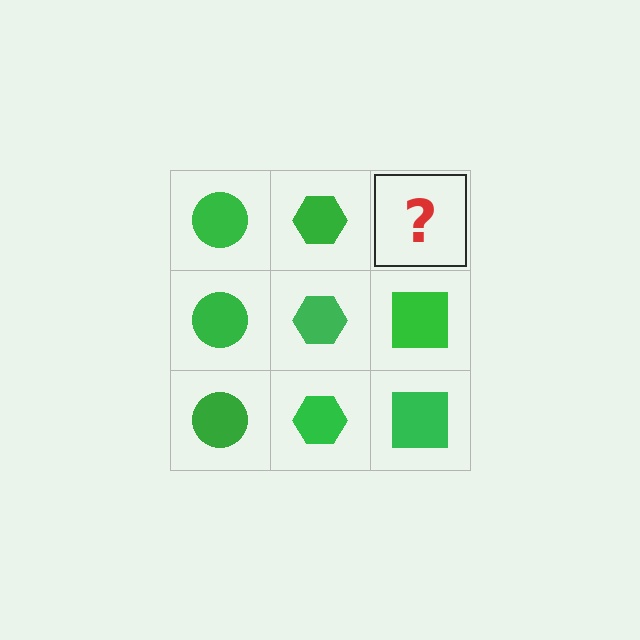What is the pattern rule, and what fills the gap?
The rule is that each column has a consistent shape. The gap should be filled with a green square.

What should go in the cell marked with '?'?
The missing cell should contain a green square.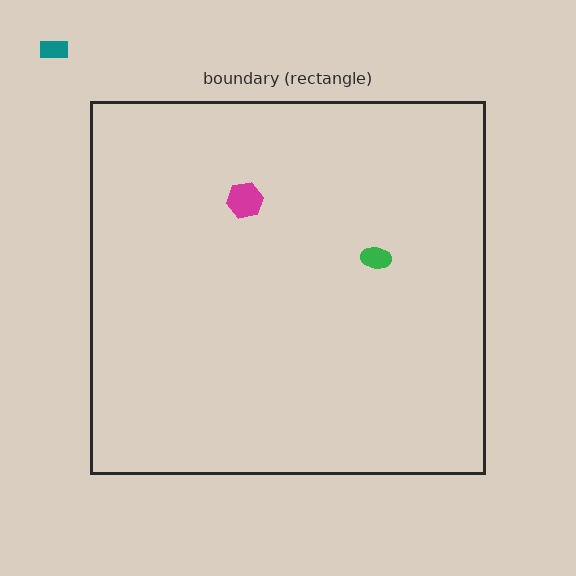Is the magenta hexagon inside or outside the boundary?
Inside.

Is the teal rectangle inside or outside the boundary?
Outside.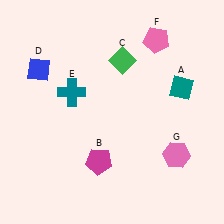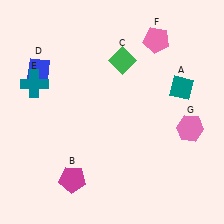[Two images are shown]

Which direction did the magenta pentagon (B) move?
The magenta pentagon (B) moved left.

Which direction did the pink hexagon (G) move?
The pink hexagon (G) moved up.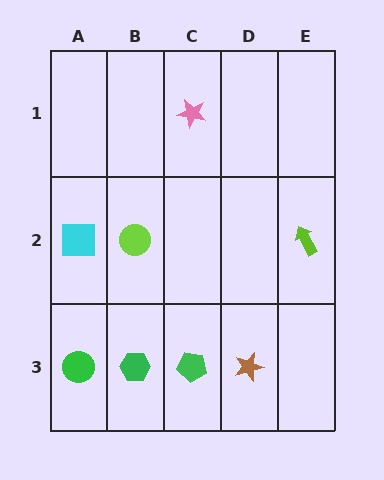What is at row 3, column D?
A brown star.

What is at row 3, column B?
A green hexagon.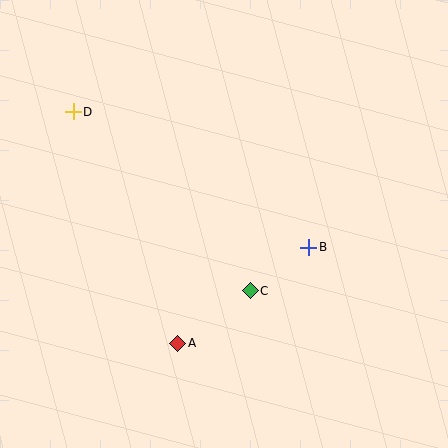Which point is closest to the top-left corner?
Point D is closest to the top-left corner.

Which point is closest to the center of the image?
Point C at (250, 291) is closest to the center.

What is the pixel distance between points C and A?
The distance between C and A is 90 pixels.